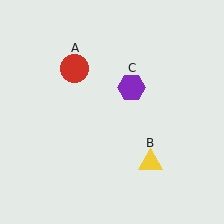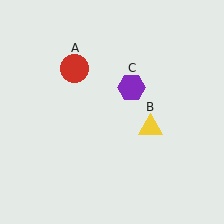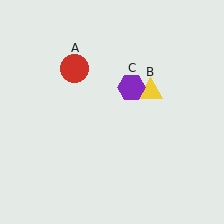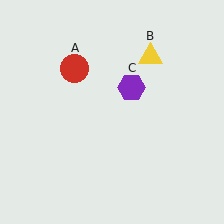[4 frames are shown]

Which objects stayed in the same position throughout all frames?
Red circle (object A) and purple hexagon (object C) remained stationary.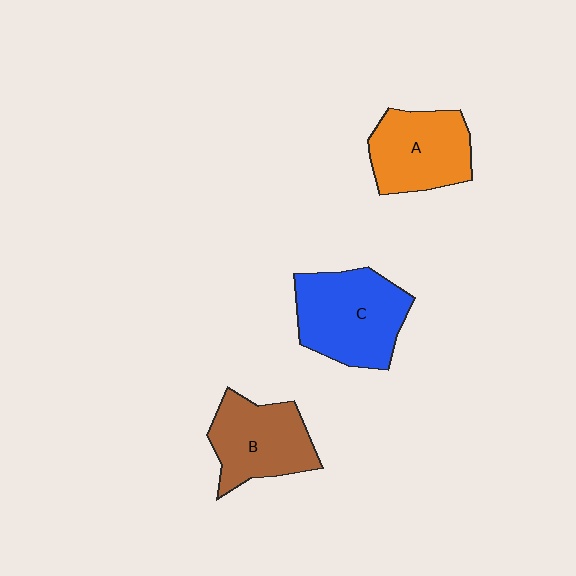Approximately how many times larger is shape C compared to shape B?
Approximately 1.2 times.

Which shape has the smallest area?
Shape B (brown).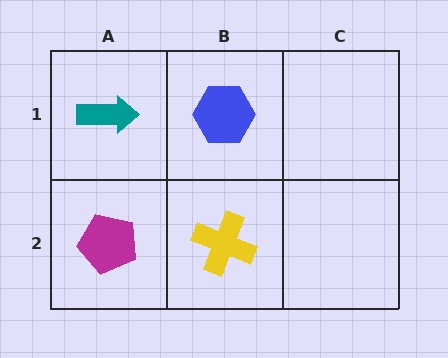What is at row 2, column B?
A yellow cross.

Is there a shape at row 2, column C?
No, that cell is empty.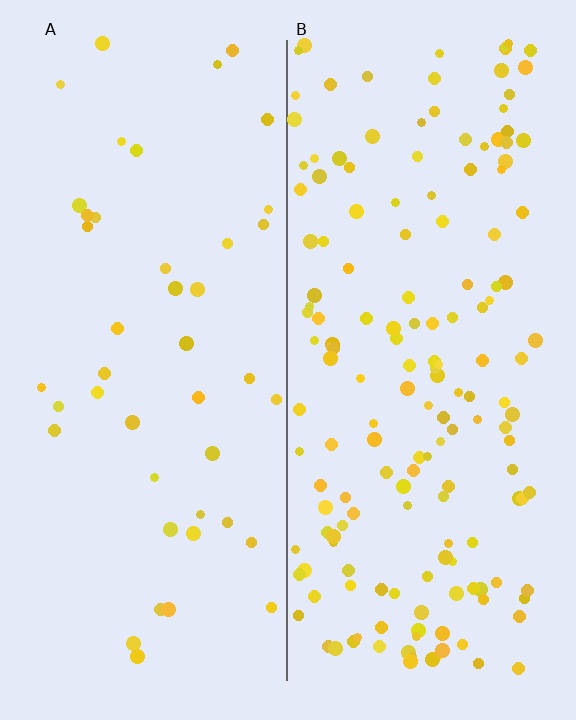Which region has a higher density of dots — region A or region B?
B (the right).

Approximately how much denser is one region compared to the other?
Approximately 3.8× — region B over region A.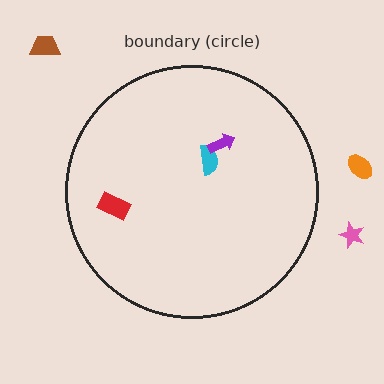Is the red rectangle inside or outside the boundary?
Inside.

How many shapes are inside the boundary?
3 inside, 3 outside.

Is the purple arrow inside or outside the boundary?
Inside.